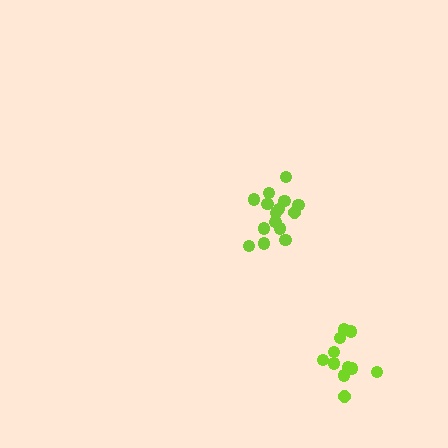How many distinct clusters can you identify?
There are 2 distinct clusters.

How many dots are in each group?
Group 1: 15 dots, Group 2: 11 dots (26 total).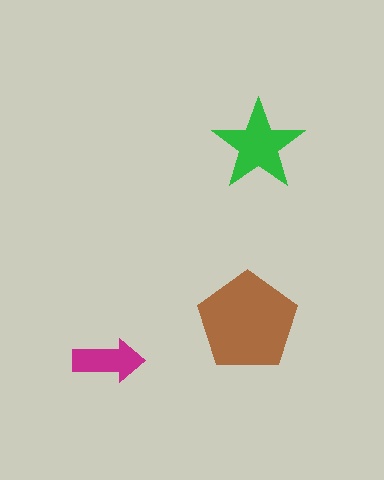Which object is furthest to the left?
The magenta arrow is leftmost.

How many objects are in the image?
There are 3 objects in the image.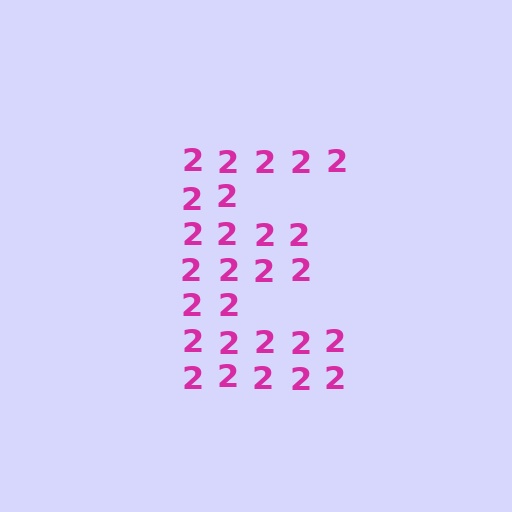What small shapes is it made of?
It is made of small digit 2's.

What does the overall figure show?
The overall figure shows the letter E.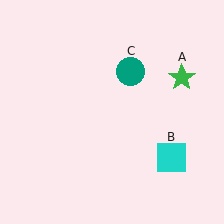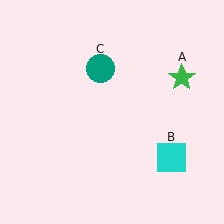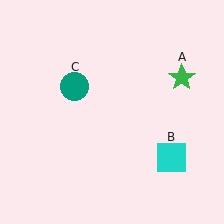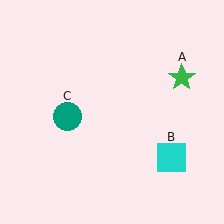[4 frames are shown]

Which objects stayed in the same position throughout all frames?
Green star (object A) and cyan square (object B) remained stationary.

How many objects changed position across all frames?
1 object changed position: teal circle (object C).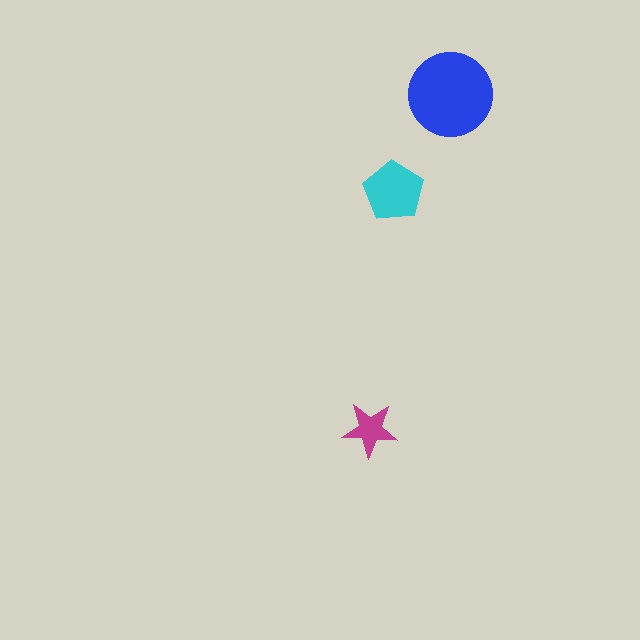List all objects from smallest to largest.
The magenta star, the cyan pentagon, the blue circle.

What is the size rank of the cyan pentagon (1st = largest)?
2nd.